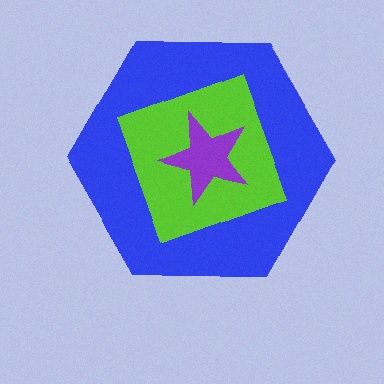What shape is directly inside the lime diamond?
The purple star.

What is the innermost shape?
The purple star.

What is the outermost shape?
The blue hexagon.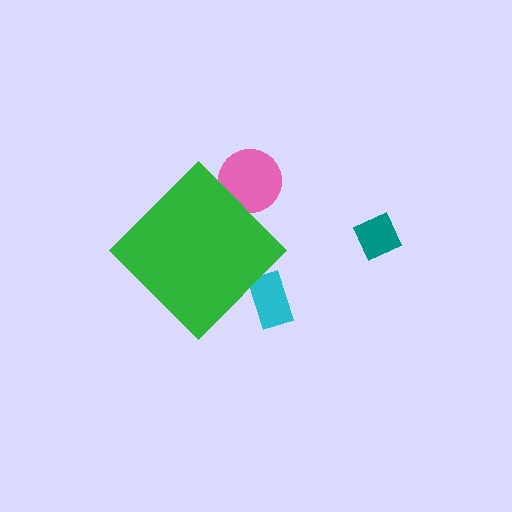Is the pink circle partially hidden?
Yes, the pink circle is partially hidden behind the green diamond.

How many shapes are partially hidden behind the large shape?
2 shapes are partially hidden.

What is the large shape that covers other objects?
A green diamond.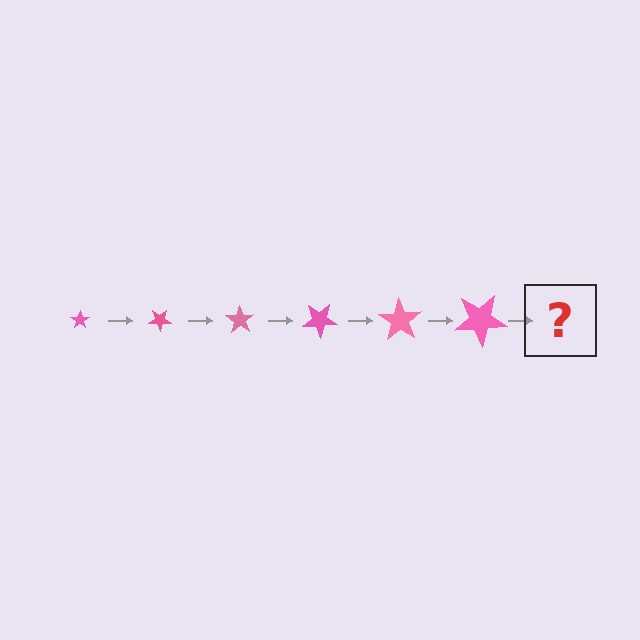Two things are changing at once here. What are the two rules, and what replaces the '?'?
The two rules are that the star grows larger each step and it rotates 35 degrees each step. The '?' should be a star, larger than the previous one and rotated 210 degrees from the start.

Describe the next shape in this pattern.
It should be a star, larger than the previous one and rotated 210 degrees from the start.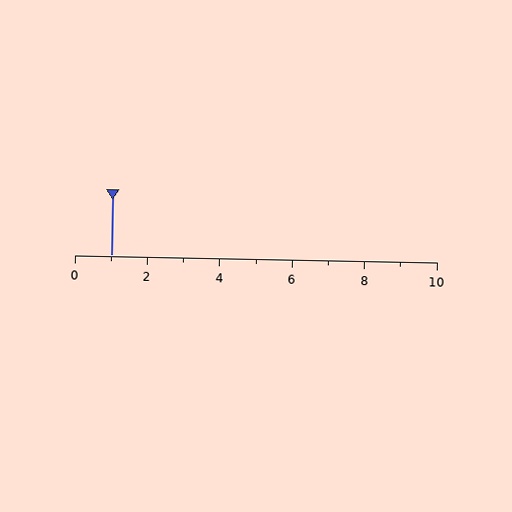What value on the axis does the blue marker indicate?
The marker indicates approximately 1.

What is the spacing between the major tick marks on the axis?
The major ticks are spaced 2 apart.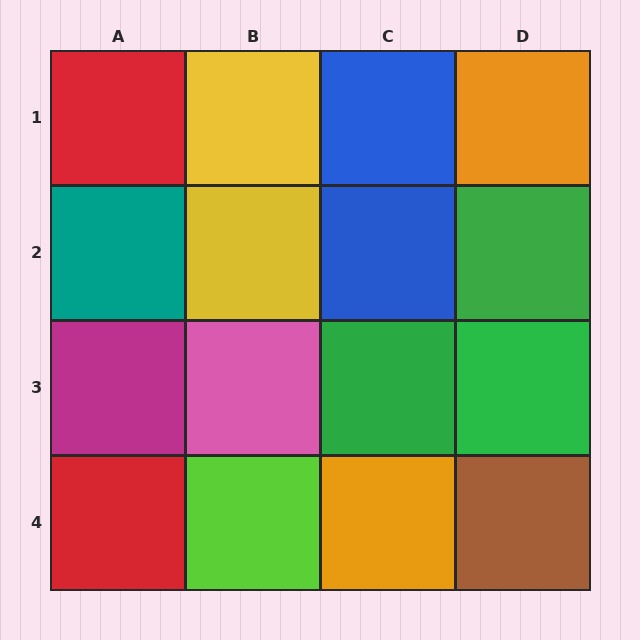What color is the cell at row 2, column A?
Teal.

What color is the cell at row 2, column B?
Yellow.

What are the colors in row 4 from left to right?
Red, lime, orange, brown.